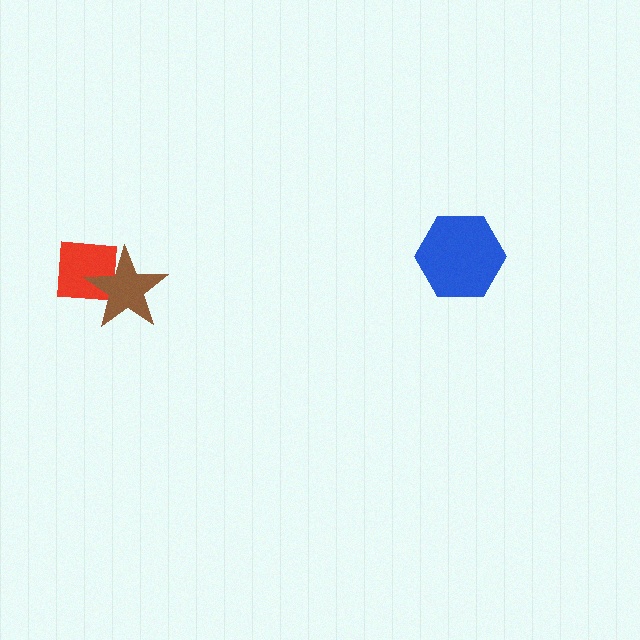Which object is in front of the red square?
The brown star is in front of the red square.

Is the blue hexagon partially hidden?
No, no other shape covers it.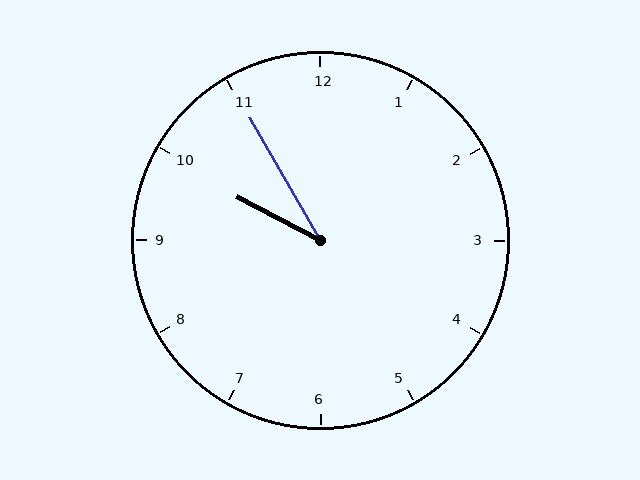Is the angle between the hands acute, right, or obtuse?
It is acute.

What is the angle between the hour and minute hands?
Approximately 32 degrees.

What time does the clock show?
9:55.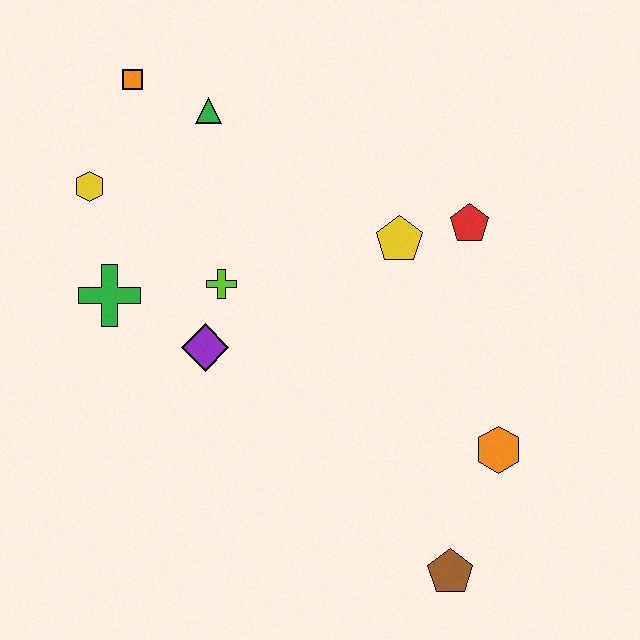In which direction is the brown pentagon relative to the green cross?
The brown pentagon is to the right of the green cross.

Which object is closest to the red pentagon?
The yellow pentagon is closest to the red pentagon.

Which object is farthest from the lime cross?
The brown pentagon is farthest from the lime cross.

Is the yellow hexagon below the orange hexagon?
No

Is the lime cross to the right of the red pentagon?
No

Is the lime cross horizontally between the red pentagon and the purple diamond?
Yes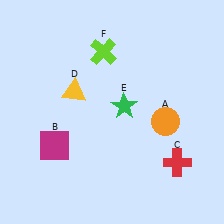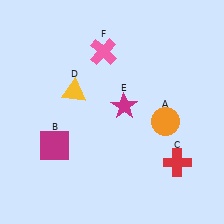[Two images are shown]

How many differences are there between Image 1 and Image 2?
There are 2 differences between the two images.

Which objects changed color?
E changed from green to magenta. F changed from lime to pink.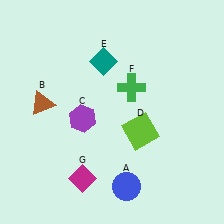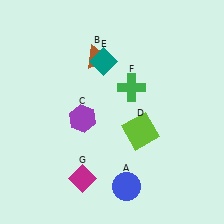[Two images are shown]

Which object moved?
The brown triangle (B) moved right.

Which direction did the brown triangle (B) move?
The brown triangle (B) moved right.